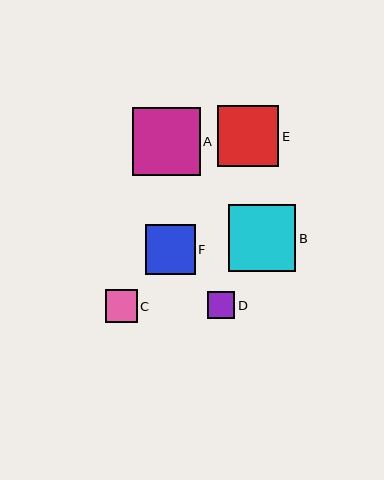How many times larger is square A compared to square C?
Square A is approximately 2.1 times the size of square C.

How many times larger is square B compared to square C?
Square B is approximately 2.1 times the size of square C.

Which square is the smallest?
Square D is the smallest with a size of approximately 27 pixels.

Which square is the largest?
Square A is the largest with a size of approximately 68 pixels.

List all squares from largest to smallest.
From largest to smallest: A, B, E, F, C, D.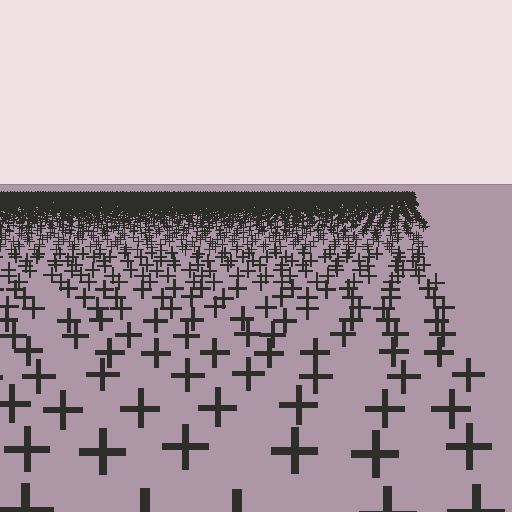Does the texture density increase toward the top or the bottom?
Density increases toward the top.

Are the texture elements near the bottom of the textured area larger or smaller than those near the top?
Larger. Near the bottom, elements are closer to the viewer and appear at a bigger on-screen size.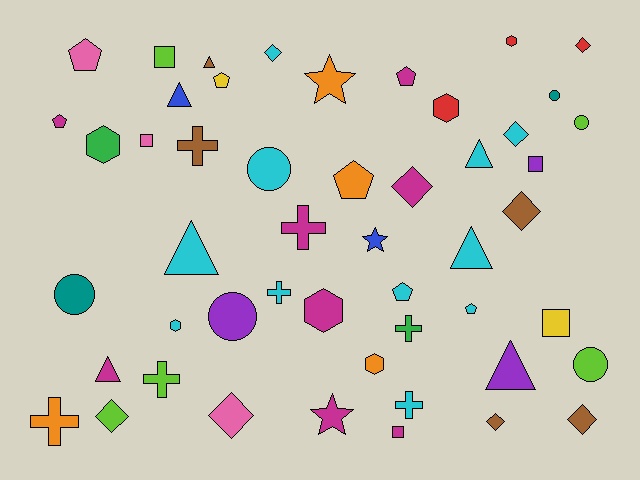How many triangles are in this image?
There are 7 triangles.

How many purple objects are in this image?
There are 3 purple objects.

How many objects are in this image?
There are 50 objects.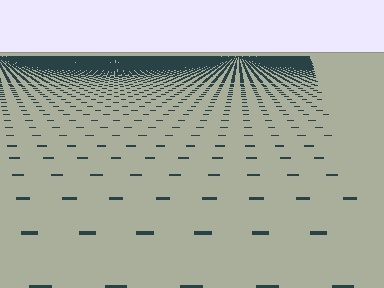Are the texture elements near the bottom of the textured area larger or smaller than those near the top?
Larger. Near the bottom, elements are closer to the viewer and appear at a bigger on-screen size.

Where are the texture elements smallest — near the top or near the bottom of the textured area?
Near the top.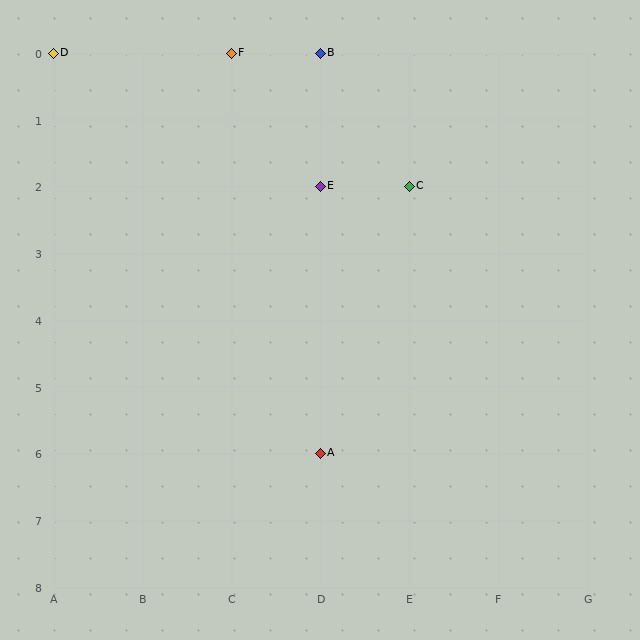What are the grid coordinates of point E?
Point E is at grid coordinates (D, 2).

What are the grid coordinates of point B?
Point B is at grid coordinates (D, 0).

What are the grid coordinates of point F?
Point F is at grid coordinates (C, 0).